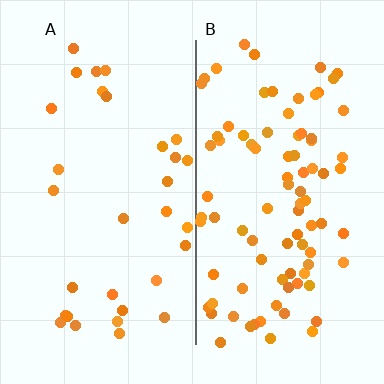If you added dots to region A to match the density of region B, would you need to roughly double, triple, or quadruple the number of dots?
Approximately triple.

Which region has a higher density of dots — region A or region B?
B (the right).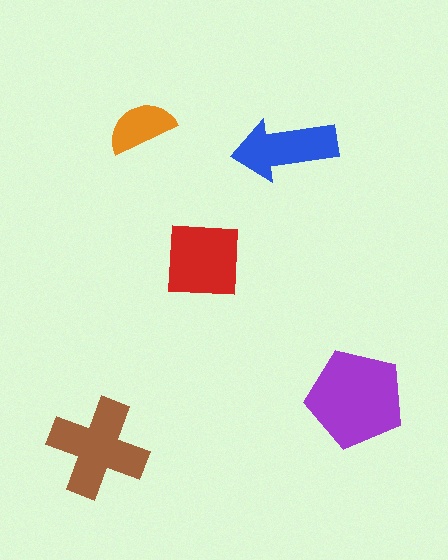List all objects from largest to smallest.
The purple pentagon, the brown cross, the red square, the blue arrow, the orange semicircle.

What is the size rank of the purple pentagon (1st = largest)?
1st.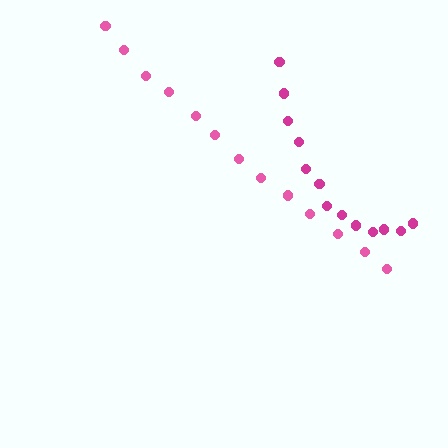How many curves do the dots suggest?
There are 2 distinct paths.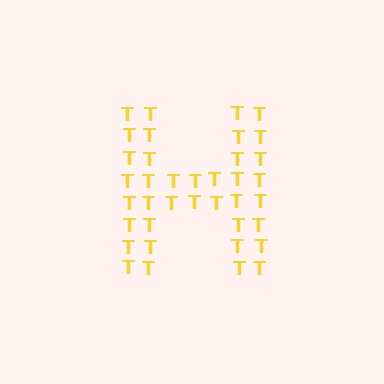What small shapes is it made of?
It is made of small letter T's.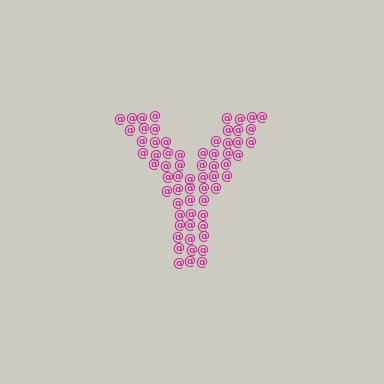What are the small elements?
The small elements are at signs.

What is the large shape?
The large shape is the letter Y.